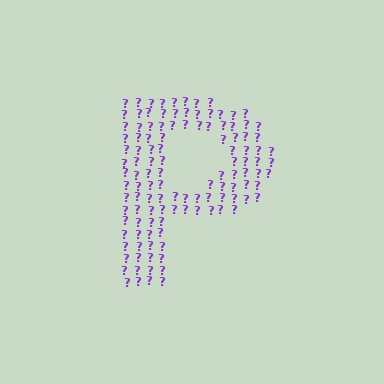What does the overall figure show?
The overall figure shows the letter P.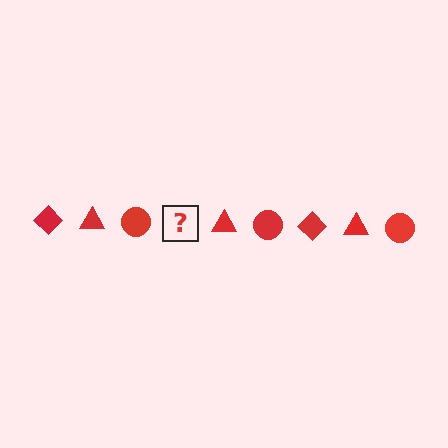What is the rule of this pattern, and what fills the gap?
The rule is that the pattern cycles through diamond, triangle, circle shapes in red. The gap should be filled with a red diamond.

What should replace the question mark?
The question mark should be replaced with a red diamond.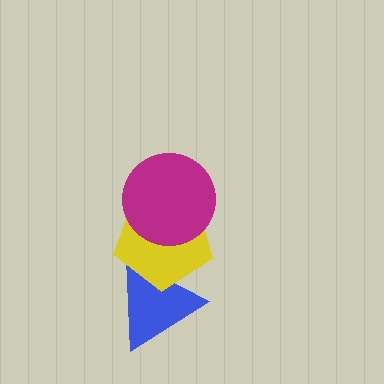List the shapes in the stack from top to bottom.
From top to bottom: the magenta circle, the yellow pentagon, the blue triangle.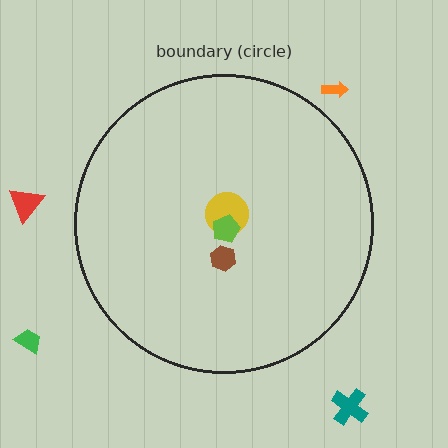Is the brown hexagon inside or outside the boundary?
Inside.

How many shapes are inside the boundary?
3 inside, 4 outside.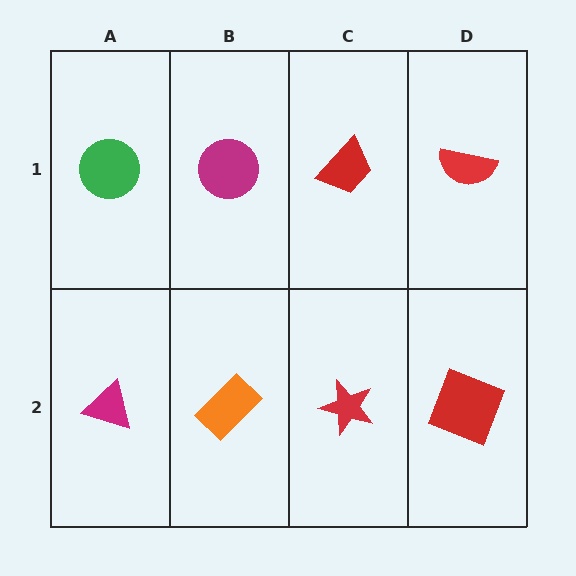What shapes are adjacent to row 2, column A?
A green circle (row 1, column A), an orange rectangle (row 2, column B).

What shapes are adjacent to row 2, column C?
A red trapezoid (row 1, column C), an orange rectangle (row 2, column B), a red square (row 2, column D).